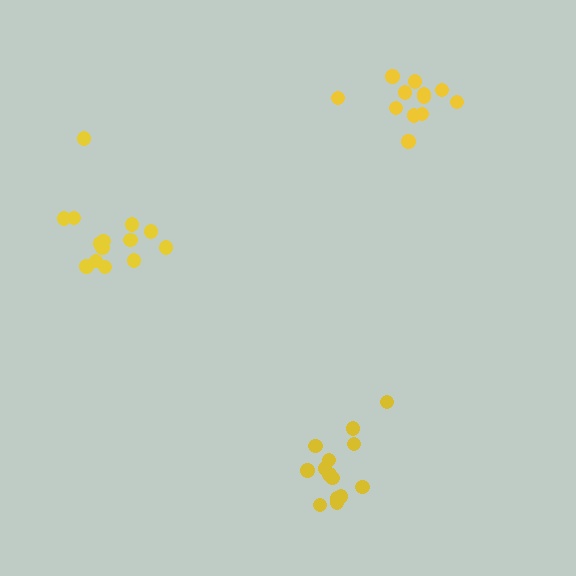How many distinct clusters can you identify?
There are 3 distinct clusters.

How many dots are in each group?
Group 1: 15 dots, Group 2: 14 dots, Group 3: 12 dots (41 total).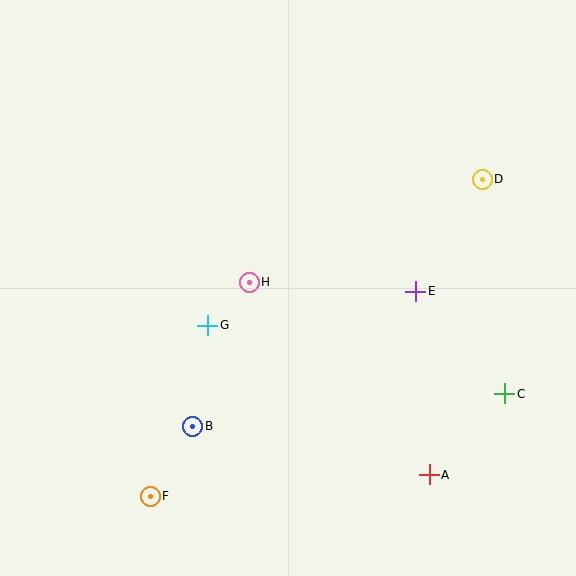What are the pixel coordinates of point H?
Point H is at (249, 282).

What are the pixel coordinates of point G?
Point G is at (208, 325).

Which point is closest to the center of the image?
Point H at (249, 282) is closest to the center.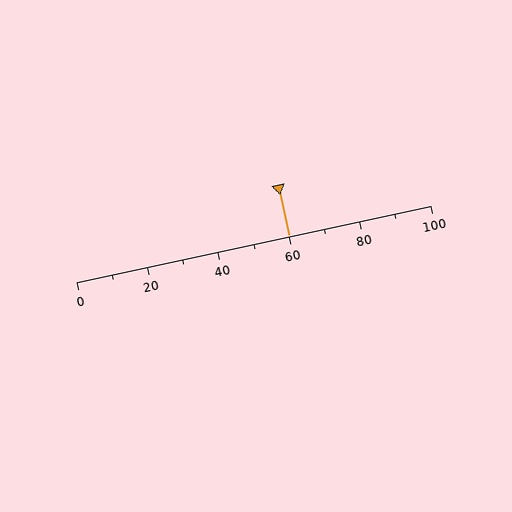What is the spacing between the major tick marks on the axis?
The major ticks are spaced 20 apart.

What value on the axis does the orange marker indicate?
The marker indicates approximately 60.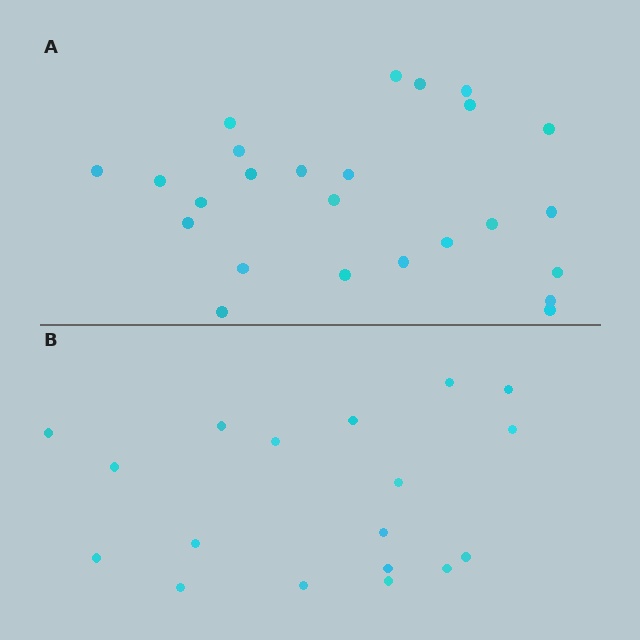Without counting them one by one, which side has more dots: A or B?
Region A (the top region) has more dots.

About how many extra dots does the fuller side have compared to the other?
Region A has roughly 8 or so more dots than region B.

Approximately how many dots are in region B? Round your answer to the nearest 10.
About 20 dots. (The exact count is 18, which rounds to 20.)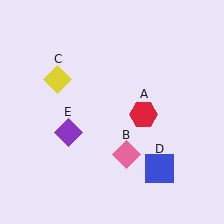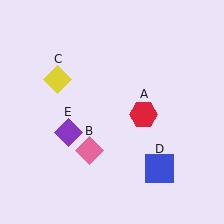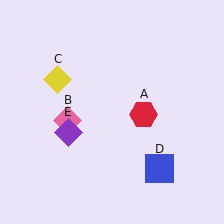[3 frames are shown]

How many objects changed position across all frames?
1 object changed position: pink diamond (object B).